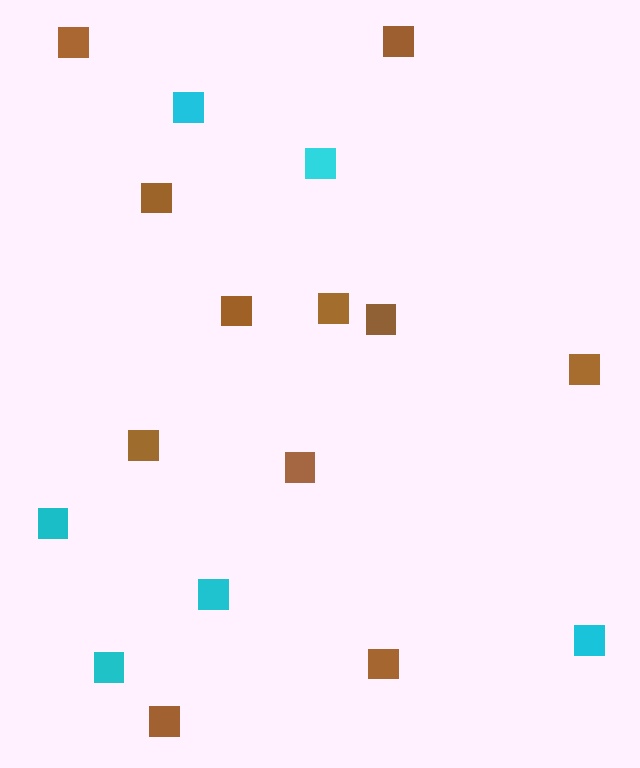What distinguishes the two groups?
There are 2 groups: one group of brown squares (11) and one group of cyan squares (6).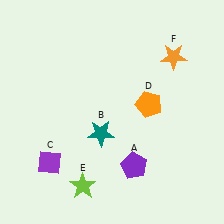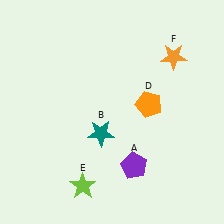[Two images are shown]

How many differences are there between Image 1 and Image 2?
There is 1 difference between the two images.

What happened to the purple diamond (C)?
The purple diamond (C) was removed in Image 2. It was in the bottom-left area of Image 1.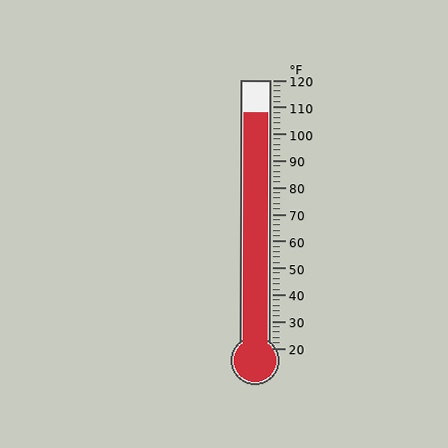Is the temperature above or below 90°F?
The temperature is above 90°F.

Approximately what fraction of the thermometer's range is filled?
The thermometer is filled to approximately 90% of its range.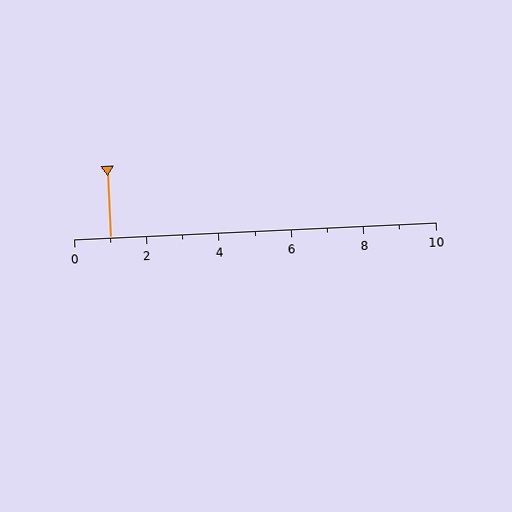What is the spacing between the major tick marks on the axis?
The major ticks are spaced 2 apart.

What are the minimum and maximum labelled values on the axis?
The axis runs from 0 to 10.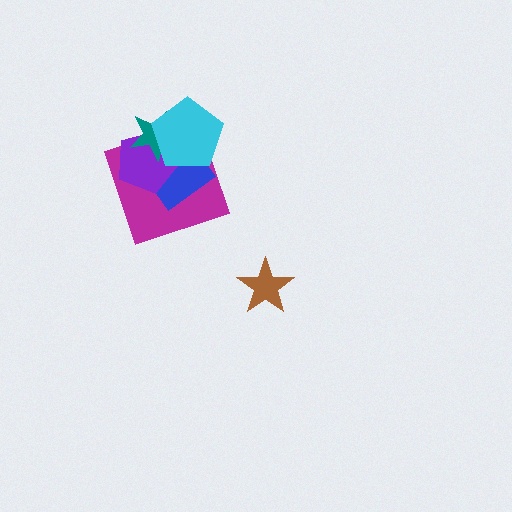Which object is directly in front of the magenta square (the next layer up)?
The blue diamond is directly in front of the magenta square.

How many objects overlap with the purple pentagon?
4 objects overlap with the purple pentagon.